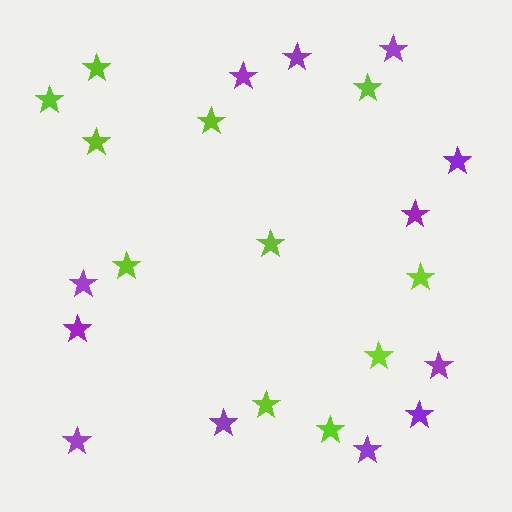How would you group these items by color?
There are 2 groups: one group of lime stars (11) and one group of purple stars (12).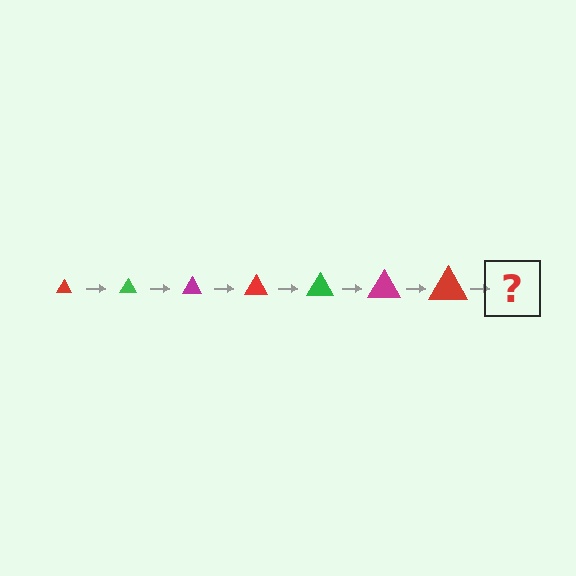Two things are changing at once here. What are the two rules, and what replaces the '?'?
The two rules are that the triangle grows larger each step and the color cycles through red, green, and magenta. The '?' should be a green triangle, larger than the previous one.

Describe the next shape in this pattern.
It should be a green triangle, larger than the previous one.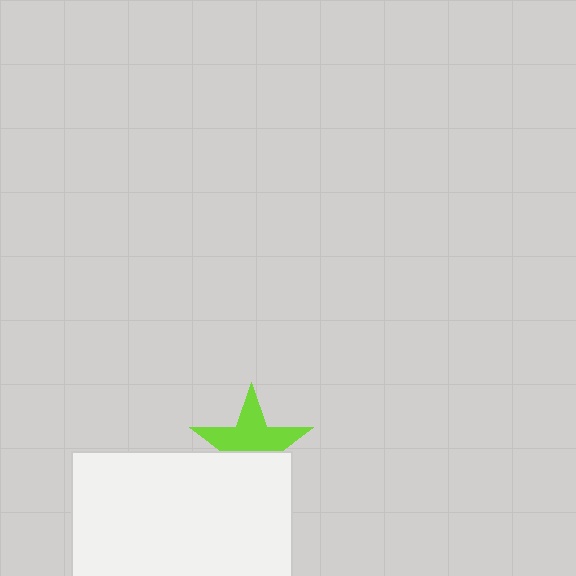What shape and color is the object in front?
The object in front is a white rectangle.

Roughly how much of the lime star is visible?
About half of it is visible (roughly 59%).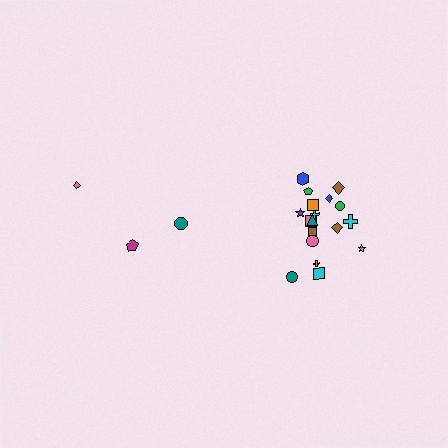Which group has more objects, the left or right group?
The right group.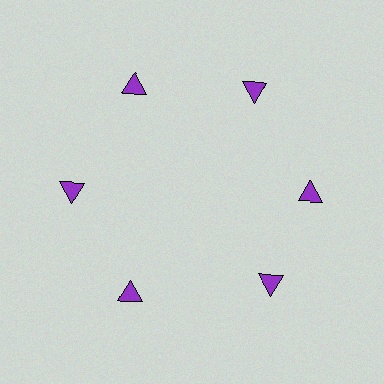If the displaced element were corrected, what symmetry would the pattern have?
It would have 6-fold rotational symmetry — the pattern would map onto itself every 60 degrees.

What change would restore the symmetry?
The symmetry would be restored by rotating it back into even spacing with its neighbors so that all 6 triangles sit at equal angles and equal distance from the center.